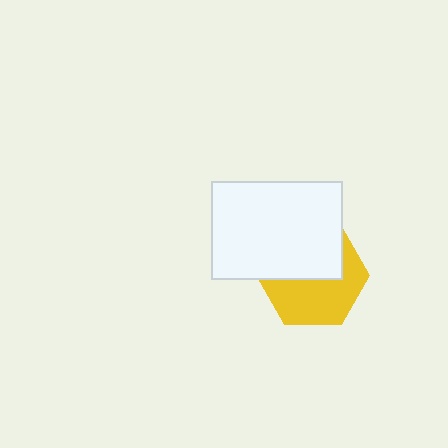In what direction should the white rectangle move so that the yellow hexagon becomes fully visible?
The white rectangle should move up. That is the shortest direction to clear the overlap and leave the yellow hexagon fully visible.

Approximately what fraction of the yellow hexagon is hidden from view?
Roughly 47% of the yellow hexagon is hidden behind the white rectangle.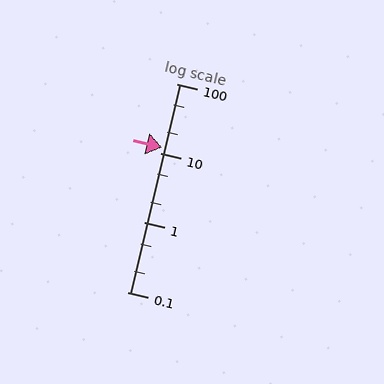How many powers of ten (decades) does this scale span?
The scale spans 3 decades, from 0.1 to 100.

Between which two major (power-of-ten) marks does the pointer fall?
The pointer is between 10 and 100.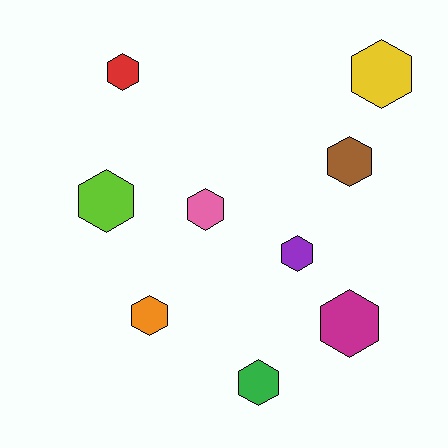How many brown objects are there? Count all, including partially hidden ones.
There is 1 brown object.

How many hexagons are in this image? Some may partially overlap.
There are 9 hexagons.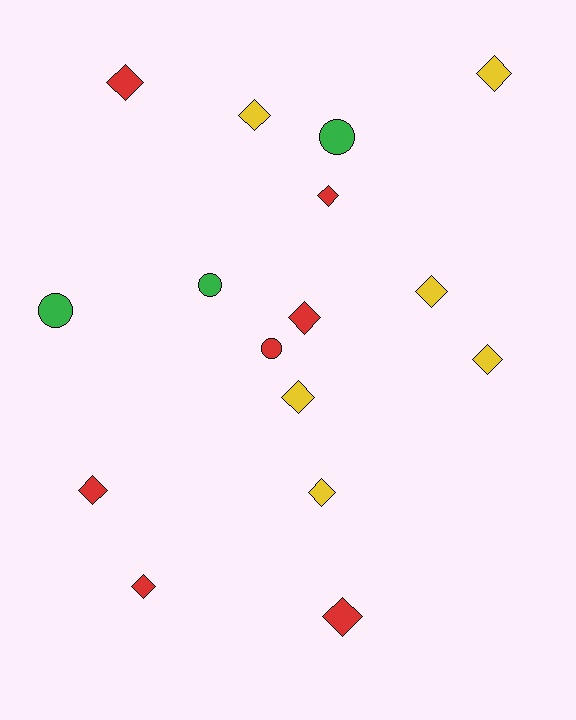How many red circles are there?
There is 1 red circle.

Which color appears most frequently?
Red, with 7 objects.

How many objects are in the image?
There are 16 objects.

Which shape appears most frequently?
Diamond, with 12 objects.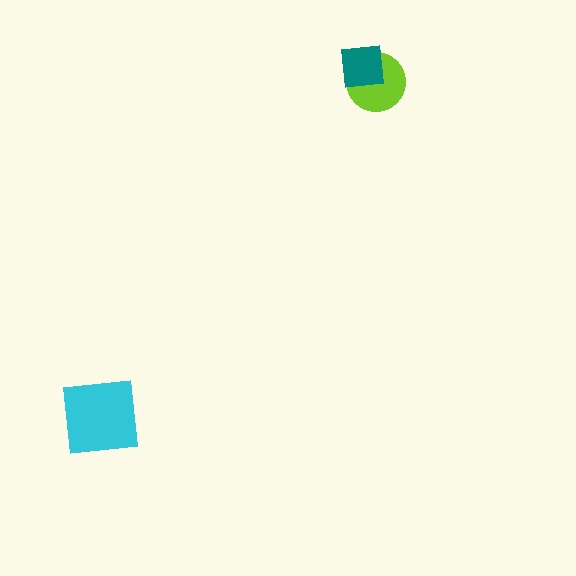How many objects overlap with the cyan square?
0 objects overlap with the cyan square.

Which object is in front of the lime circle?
The teal square is in front of the lime circle.